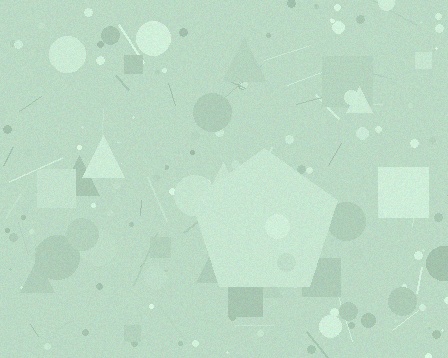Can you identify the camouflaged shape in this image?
The camouflaged shape is a pentagon.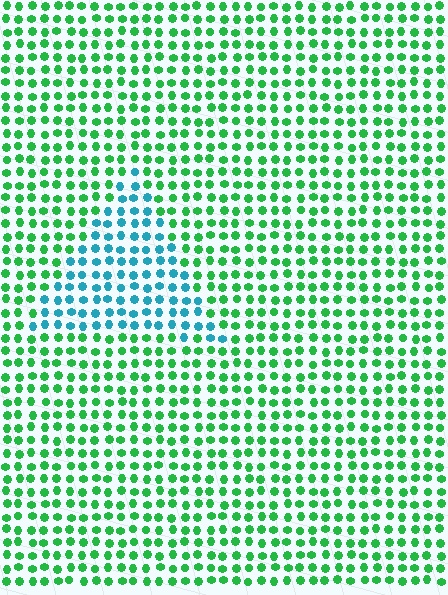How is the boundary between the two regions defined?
The boundary is defined purely by a slight shift in hue (about 56 degrees). Spacing, size, and orientation are identical on both sides.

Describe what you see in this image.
The image is filled with small green elements in a uniform arrangement. A triangle-shaped region is visible where the elements are tinted to a slightly different hue, forming a subtle color boundary.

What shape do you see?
I see a triangle.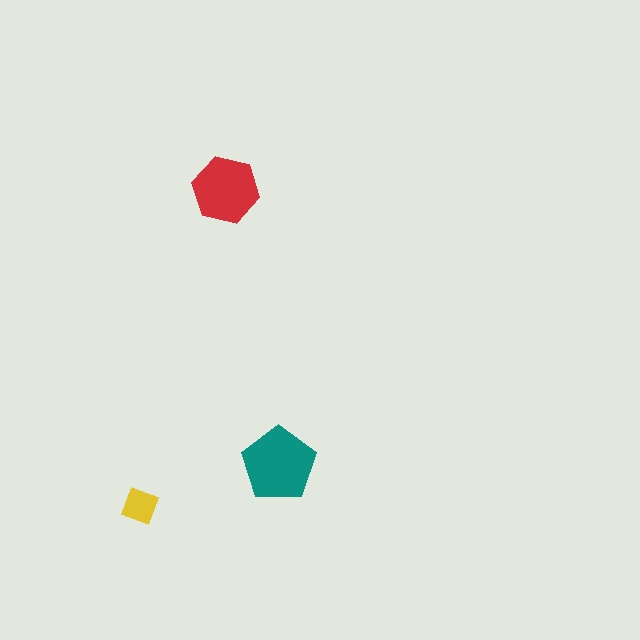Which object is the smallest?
The yellow diamond.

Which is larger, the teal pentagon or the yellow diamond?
The teal pentagon.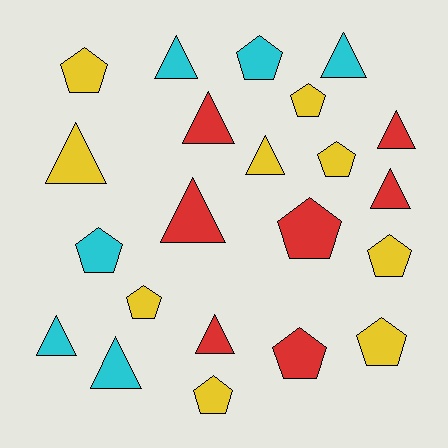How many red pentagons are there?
There are 2 red pentagons.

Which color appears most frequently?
Yellow, with 9 objects.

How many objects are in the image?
There are 22 objects.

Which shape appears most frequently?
Pentagon, with 11 objects.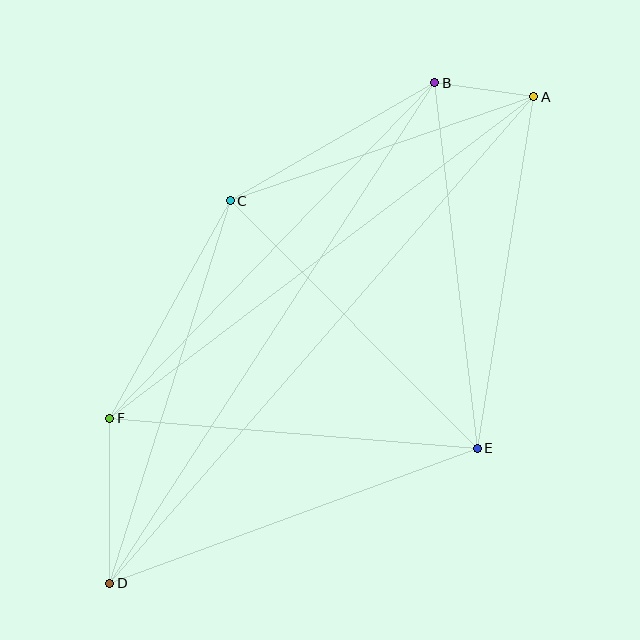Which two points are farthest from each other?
Points A and D are farthest from each other.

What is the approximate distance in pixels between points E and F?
The distance between E and F is approximately 368 pixels.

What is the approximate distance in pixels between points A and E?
The distance between A and E is approximately 356 pixels.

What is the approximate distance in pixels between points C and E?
The distance between C and E is approximately 349 pixels.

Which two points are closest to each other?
Points A and B are closest to each other.